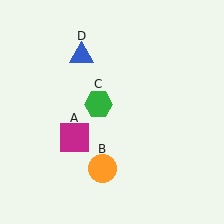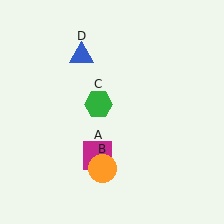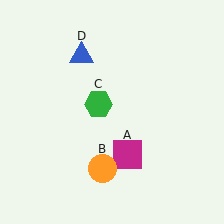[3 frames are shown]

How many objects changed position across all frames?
1 object changed position: magenta square (object A).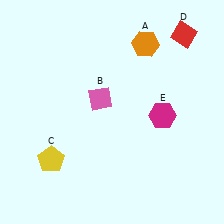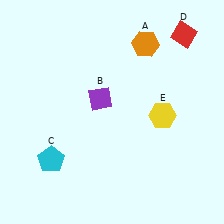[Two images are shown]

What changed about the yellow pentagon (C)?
In Image 1, C is yellow. In Image 2, it changed to cyan.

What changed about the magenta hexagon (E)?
In Image 1, E is magenta. In Image 2, it changed to yellow.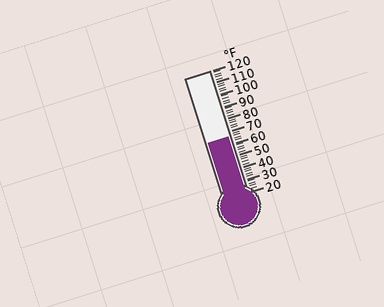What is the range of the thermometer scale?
The thermometer scale ranges from 20°F to 120°F.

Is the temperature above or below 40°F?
The temperature is above 40°F.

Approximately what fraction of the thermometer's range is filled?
The thermometer is filled to approximately 45% of its range.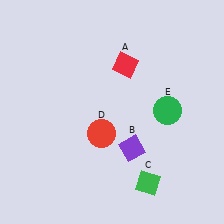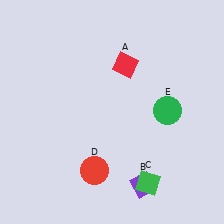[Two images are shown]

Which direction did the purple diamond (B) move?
The purple diamond (B) moved down.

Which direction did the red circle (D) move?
The red circle (D) moved down.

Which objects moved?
The objects that moved are: the purple diamond (B), the red circle (D).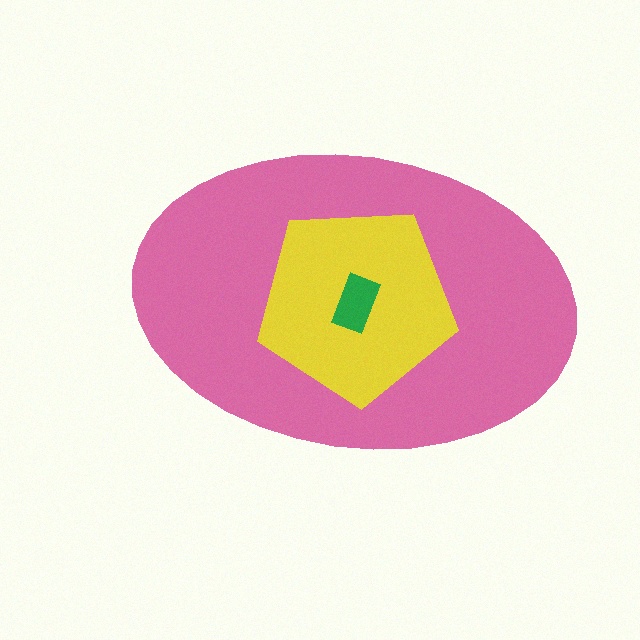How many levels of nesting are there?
3.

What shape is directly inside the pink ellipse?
The yellow pentagon.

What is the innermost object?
The green rectangle.